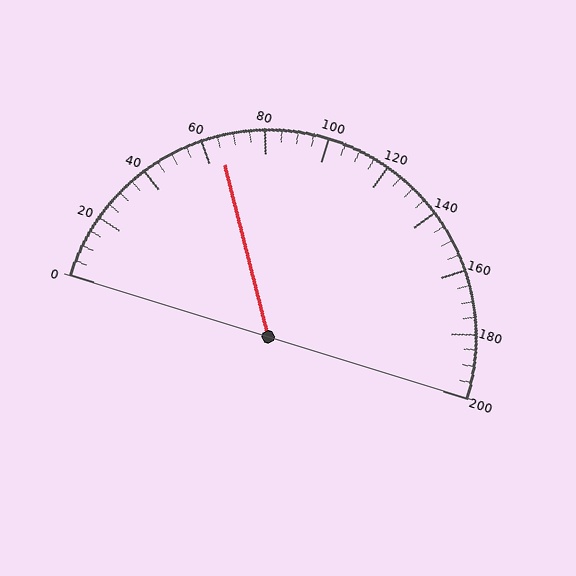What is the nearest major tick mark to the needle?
The nearest major tick mark is 60.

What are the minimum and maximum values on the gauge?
The gauge ranges from 0 to 200.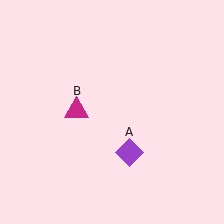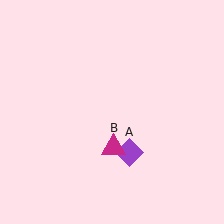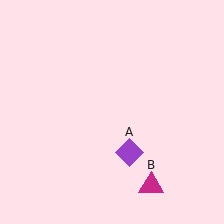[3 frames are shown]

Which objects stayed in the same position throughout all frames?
Purple diamond (object A) remained stationary.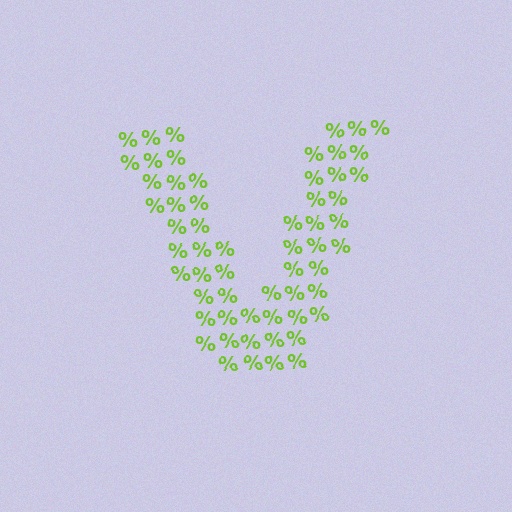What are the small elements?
The small elements are percent signs.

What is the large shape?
The large shape is the letter V.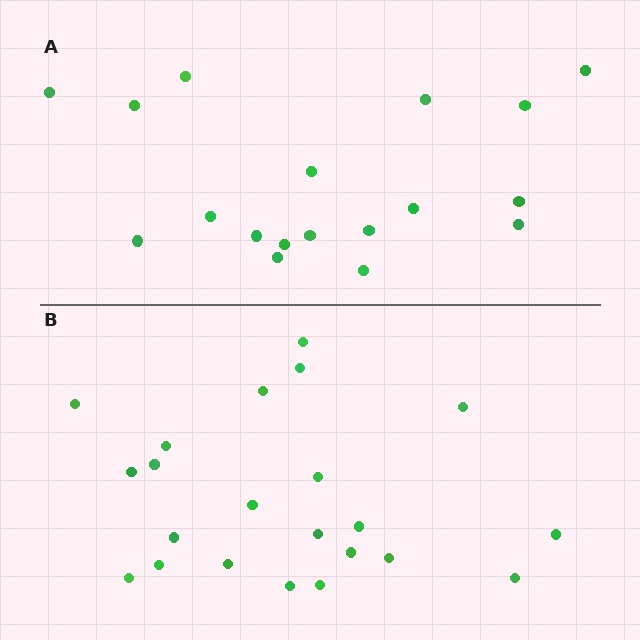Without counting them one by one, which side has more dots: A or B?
Region B (the bottom region) has more dots.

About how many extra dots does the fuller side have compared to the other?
Region B has about 4 more dots than region A.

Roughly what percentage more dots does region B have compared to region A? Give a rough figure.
About 20% more.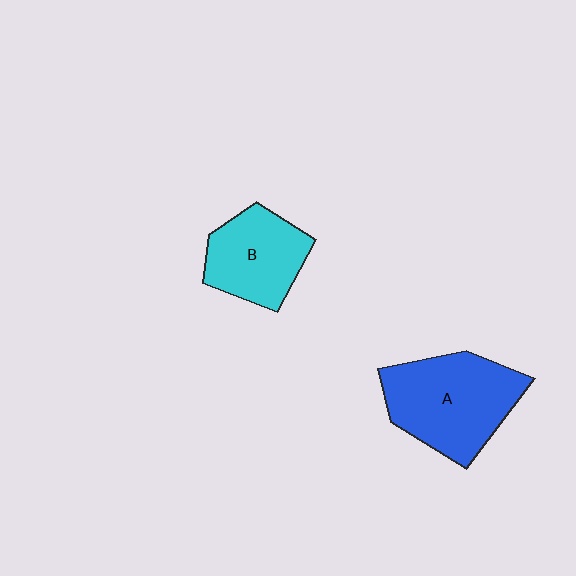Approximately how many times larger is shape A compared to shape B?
Approximately 1.4 times.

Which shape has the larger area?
Shape A (blue).